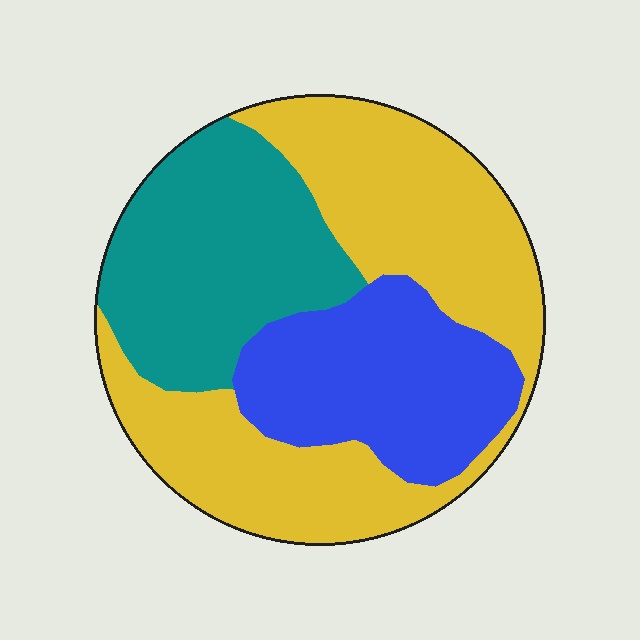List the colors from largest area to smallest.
From largest to smallest: yellow, teal, blue.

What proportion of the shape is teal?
Teal covers around 30% of the shape.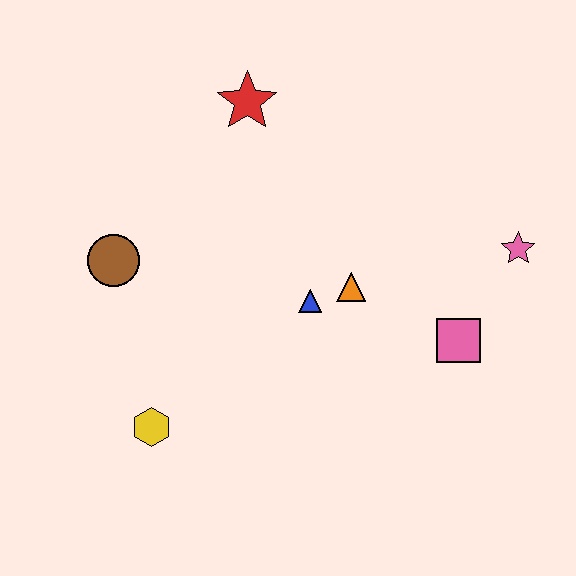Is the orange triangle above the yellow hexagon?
Yes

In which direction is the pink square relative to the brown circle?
The pink square is to the right of the brown circle.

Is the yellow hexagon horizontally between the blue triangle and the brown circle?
Yes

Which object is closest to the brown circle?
The yellow hexagon is closest to the brown circle.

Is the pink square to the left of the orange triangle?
No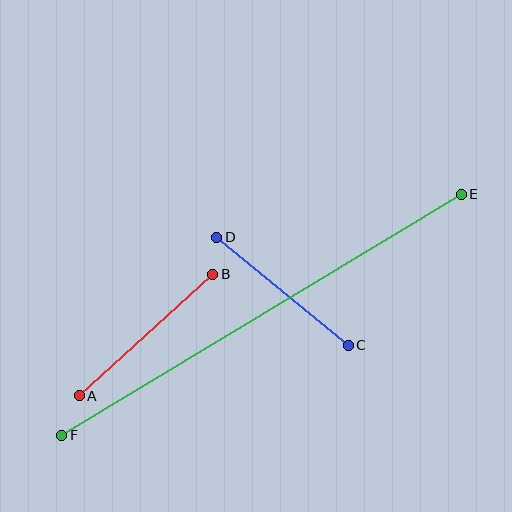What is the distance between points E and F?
The distance is approximately 467 pixels.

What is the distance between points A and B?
The distance is approximately 181 pixels.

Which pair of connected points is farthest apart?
Points E and F are farthest apart.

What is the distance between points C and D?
The distance is approximately 170 pixels.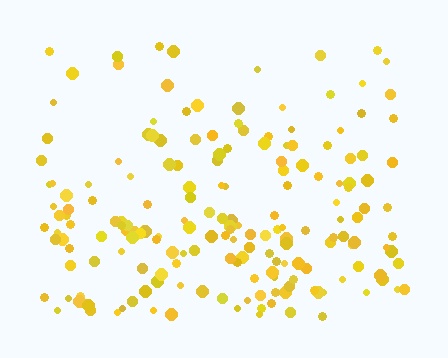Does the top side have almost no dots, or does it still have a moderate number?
Still a moderate number, just noticeably fewer than the bottom.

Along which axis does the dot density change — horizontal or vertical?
Vertical.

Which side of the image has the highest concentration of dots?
The bottom.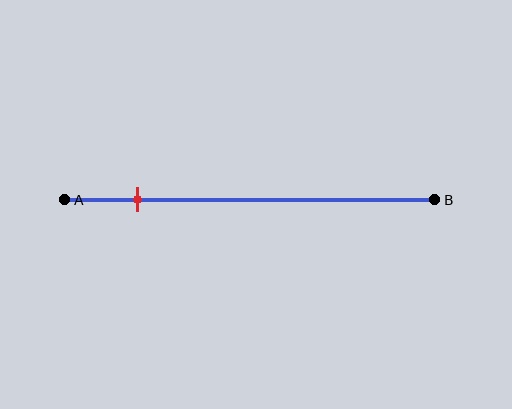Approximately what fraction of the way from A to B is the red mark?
The red mark is approximately 20% of the way from A to B.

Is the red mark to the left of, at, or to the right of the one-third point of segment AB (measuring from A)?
The red mark is to the left of the one-third point of segment AB.